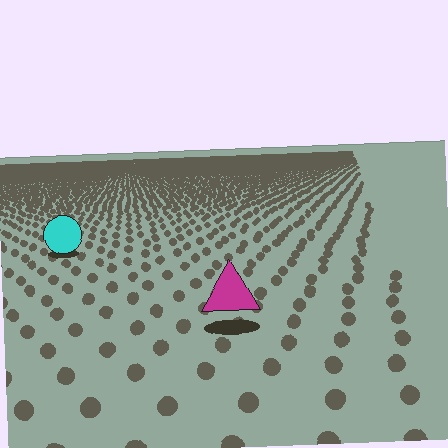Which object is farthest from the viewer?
The cyan circle is farthest from the viewer. It appears smaller and the ground texture around it is denser.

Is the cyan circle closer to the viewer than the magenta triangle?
No. The magenta triangle is closer — you can tell from the texture gradient: the ground texture is coarser near it.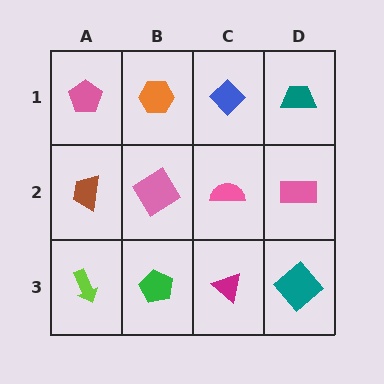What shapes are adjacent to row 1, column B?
A pink diamond (row 2, column B), a pink pentagon (row 1, column A), a blue diamond (row 1, column C).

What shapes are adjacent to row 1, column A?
A brown trapezoid (row 2, column A), an orange hexagon (row 1, column B).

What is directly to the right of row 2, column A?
A pink diamond.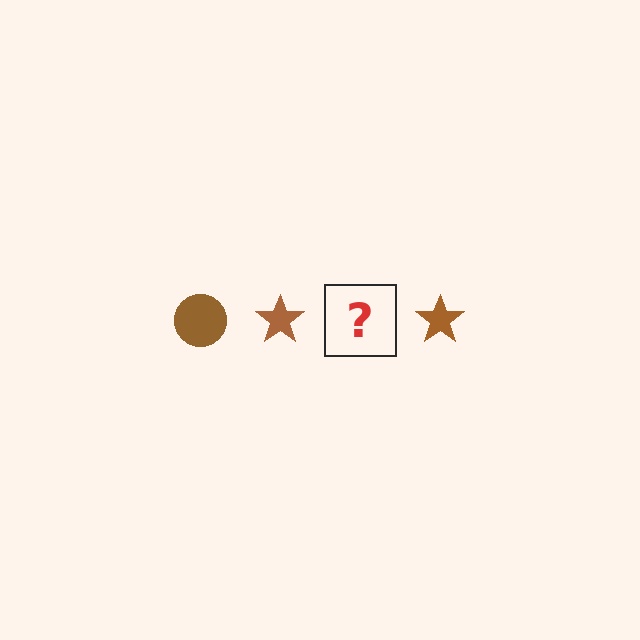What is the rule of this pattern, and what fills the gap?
The rule is that the pattern cycles through circle, star shapes in brown. The gap should be filled with a brown circle.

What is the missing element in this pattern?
The missing element is a brown circle.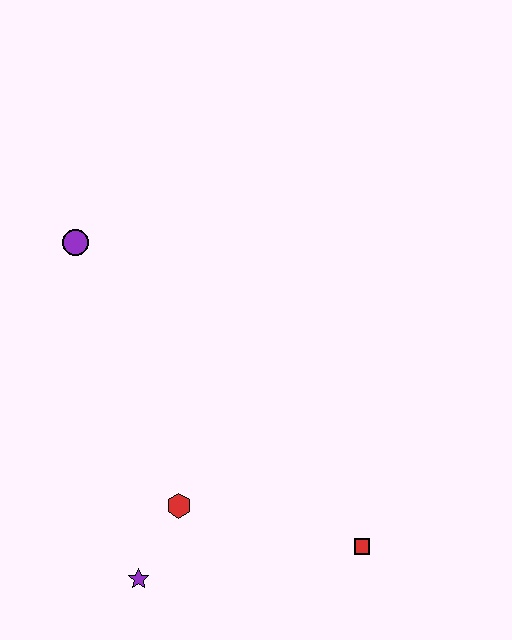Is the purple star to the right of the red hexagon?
No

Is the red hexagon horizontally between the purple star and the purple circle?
No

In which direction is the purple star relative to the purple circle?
The purple star is below the purple circle.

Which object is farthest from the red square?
The purple circle is farthest from the red square.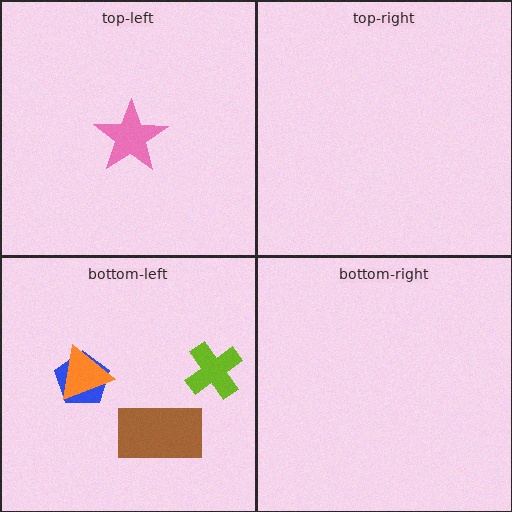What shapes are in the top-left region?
The pink star.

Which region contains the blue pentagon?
The bottom-left region.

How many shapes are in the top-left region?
1.